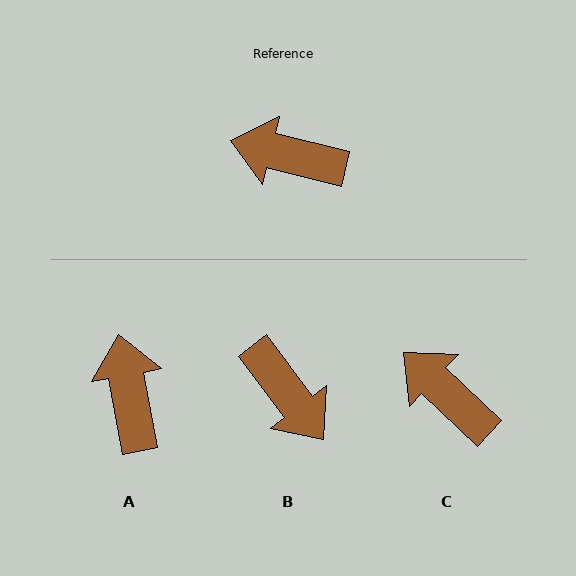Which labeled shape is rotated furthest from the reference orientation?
B, about 141 degrees away.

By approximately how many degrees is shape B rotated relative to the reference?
Approximately 141 degrees counter-clockwise.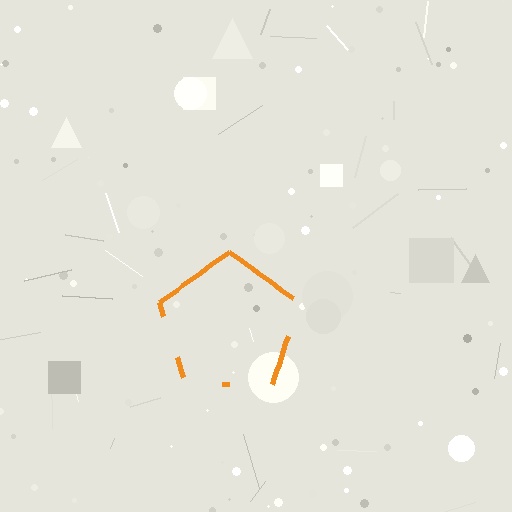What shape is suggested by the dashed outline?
The dashed outline suggests a pentagon.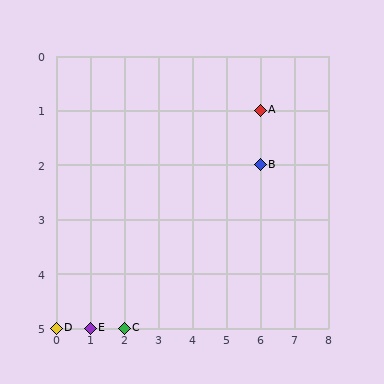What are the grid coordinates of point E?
Point E is at grid coordinates (1, 5).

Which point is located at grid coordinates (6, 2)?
Point B is at (6, 2).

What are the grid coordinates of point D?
Point D is at grid coordinates (0, 5).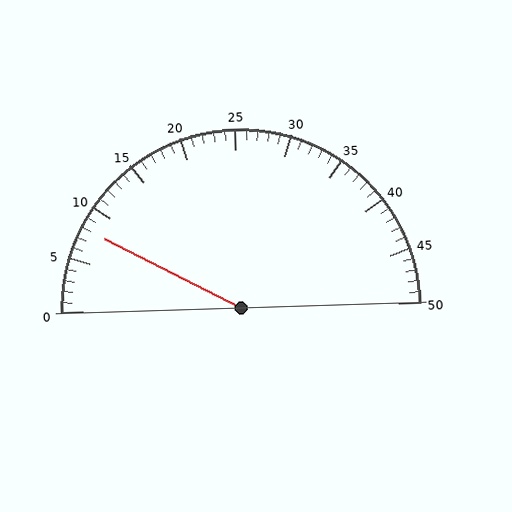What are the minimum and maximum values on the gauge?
The gauge ranges from 0 to 50.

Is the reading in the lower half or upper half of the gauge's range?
The reading is in the lower half of the range (0 to 50).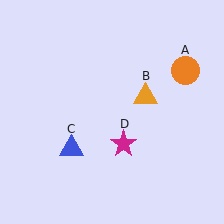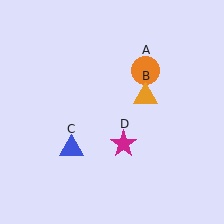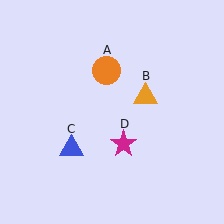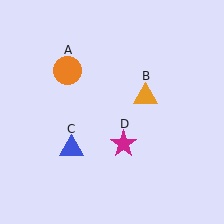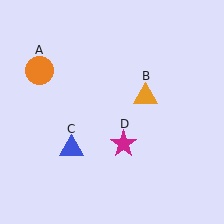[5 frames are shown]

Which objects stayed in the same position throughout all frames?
Orange triangle (object B) and blue triangle (object C) and magenta star (object D) remained stationary.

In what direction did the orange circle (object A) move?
The orange circle (object A) moved left.